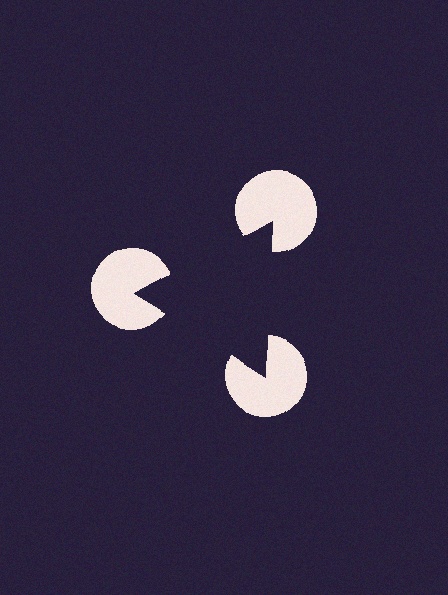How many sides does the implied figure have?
3 sides.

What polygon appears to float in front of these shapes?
An illusory triangle — its edges are inferred from the aligned wedge cuts in the pac-man discs, not physically drawn.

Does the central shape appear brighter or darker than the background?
It typically appears slightly darker than the background, even though no actual brightness change is drawn.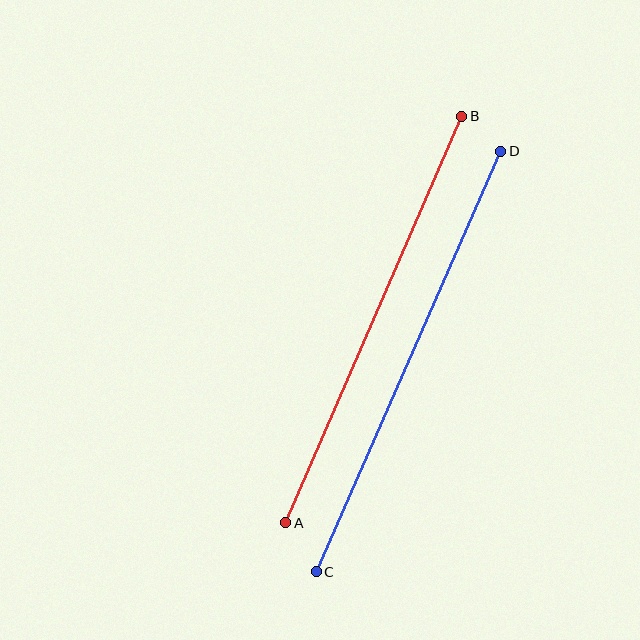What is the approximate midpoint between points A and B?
The midpoint is at approximately (374, 319) pixels.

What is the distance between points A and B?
The distance is approximately 443 pixels.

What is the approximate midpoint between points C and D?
The midpoint is at approximately (408, 362) pixels.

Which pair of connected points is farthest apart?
Points C and D are farthest apart.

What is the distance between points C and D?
The distance is approximately 459 pixels.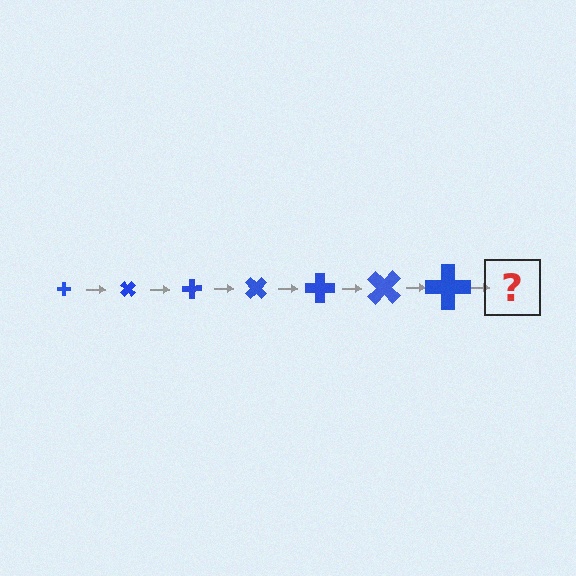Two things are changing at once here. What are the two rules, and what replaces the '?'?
The two rules are that the cross grows larger each step and it rotates 45 degrees each step. The '?' should be a cross, larger than the previous one and rotated 315 degrees from the start.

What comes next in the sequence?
The next element should be a cross, larger than the previous one and rotated 315 degrees from the start.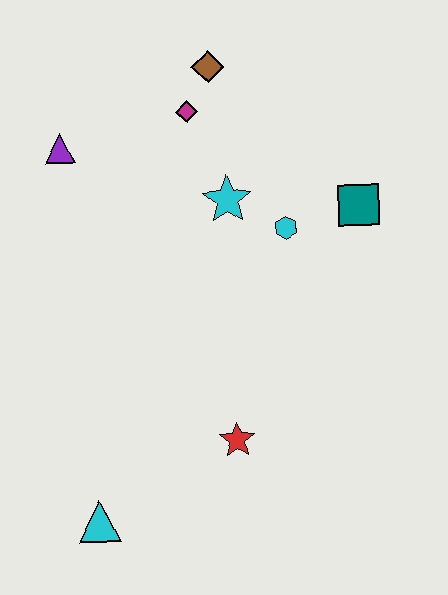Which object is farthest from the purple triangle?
The cyan triangle is farthest from the purple triangle.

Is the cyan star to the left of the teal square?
Yes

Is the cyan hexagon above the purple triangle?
No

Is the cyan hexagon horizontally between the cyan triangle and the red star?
No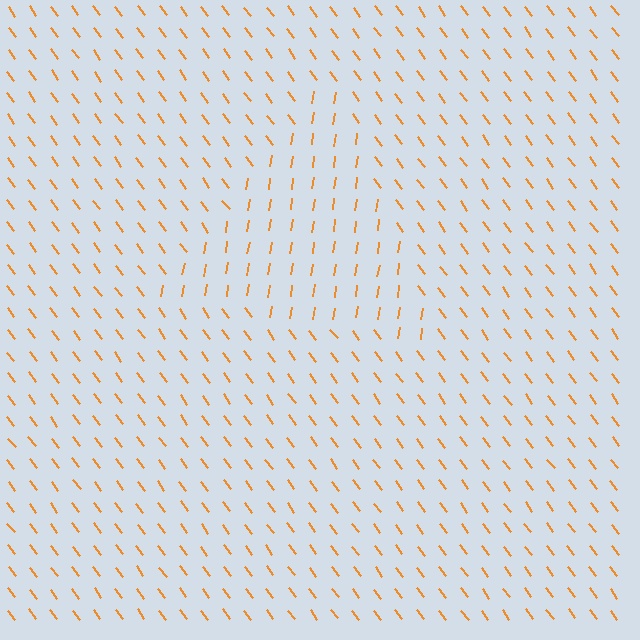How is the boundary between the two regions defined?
The boundary is defined purely by a change in line orientation (approximately 45 degrees difference). All lines are the same color and thickness.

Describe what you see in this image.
The image is filled with small orange line segments. A triangle region in the image has lines oriented differently from the surrounding lines, creating a visible texture boundary.